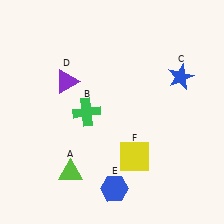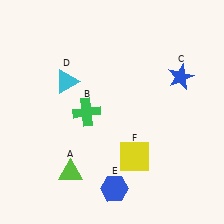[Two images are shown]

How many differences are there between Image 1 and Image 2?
There is 1 difference between the two images.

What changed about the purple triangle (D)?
In Image 1, D is purple. In Image 2, it changed to cyan.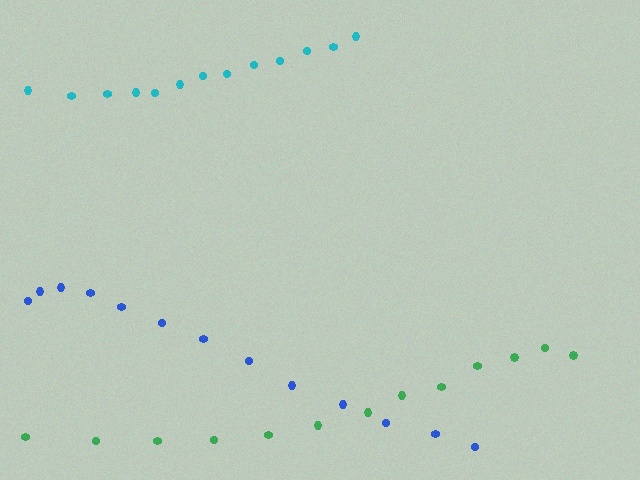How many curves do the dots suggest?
There are 3 distinct paths.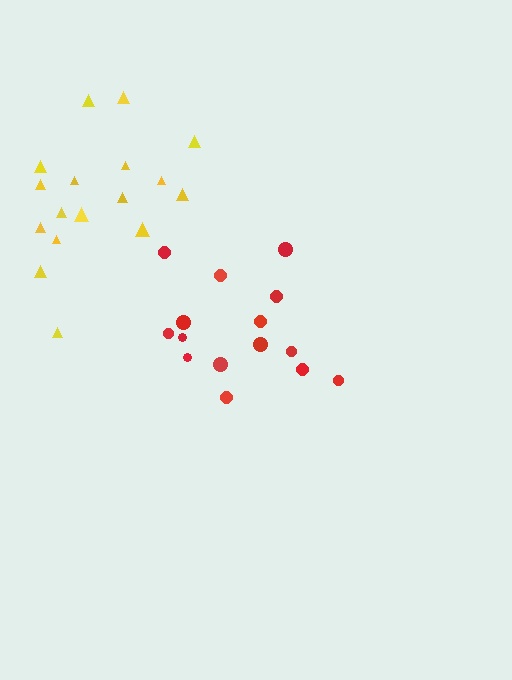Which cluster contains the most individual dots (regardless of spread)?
Yellow (17).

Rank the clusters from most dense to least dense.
red, yellow.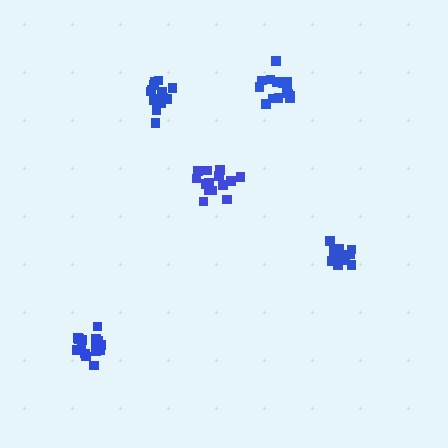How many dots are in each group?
Group 1: 16 dots, Group 2: 13 dots, Group 3: 19 dots, Group 4: 14 dots, Group 5: 16 dots (78 total).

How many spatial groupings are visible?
There are 5 spatial groupings.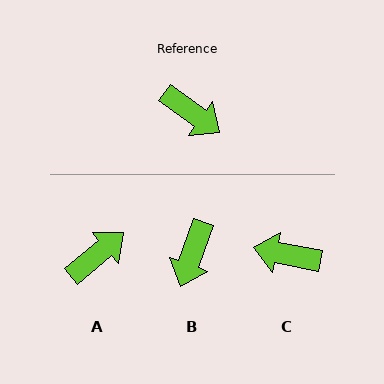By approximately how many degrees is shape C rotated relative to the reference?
Approximately 155 degrees clockwise.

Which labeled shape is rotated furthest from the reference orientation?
C, about 155 degrees away.